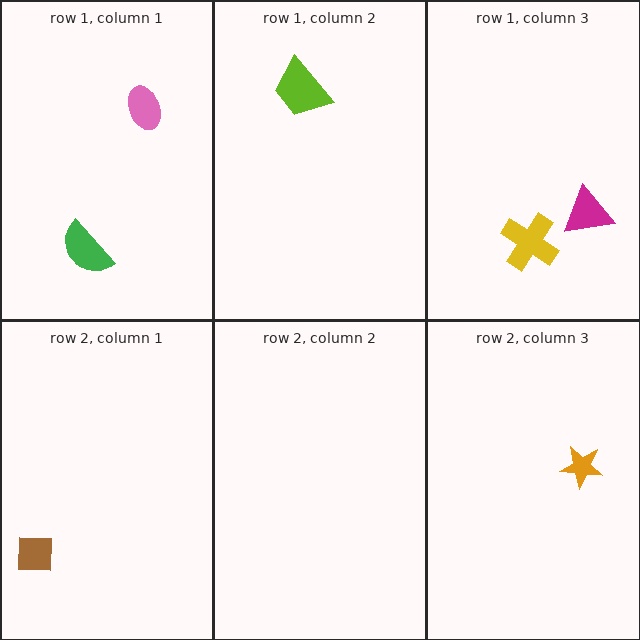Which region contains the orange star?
The row 2, column 3 region.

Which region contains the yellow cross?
The row 1, column 3 region.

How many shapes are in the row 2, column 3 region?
1.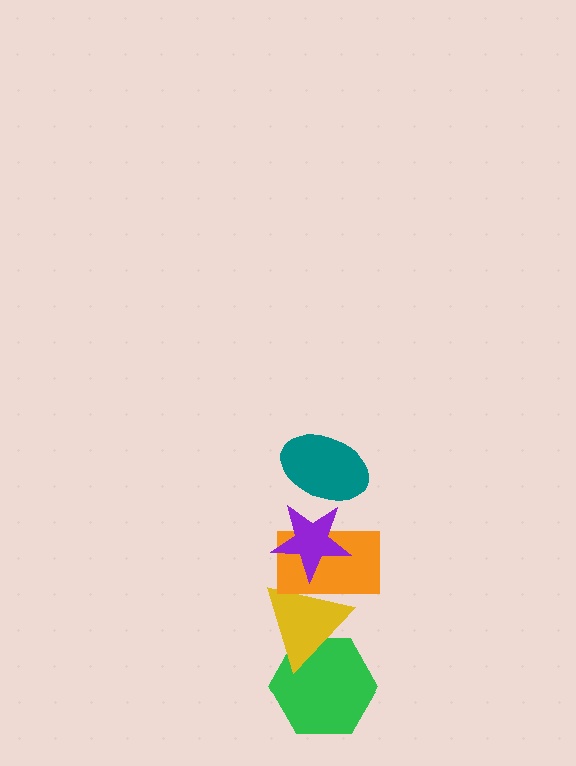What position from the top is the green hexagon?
The green hexagon is 5th from the top.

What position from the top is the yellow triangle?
The yellow triangle is 4th from the top.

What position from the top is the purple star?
The purple star is 2nd from the top.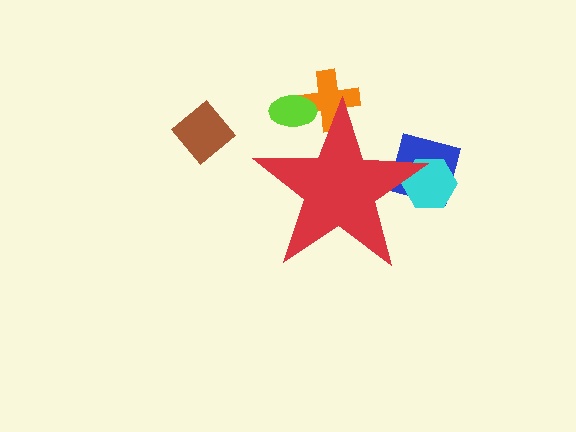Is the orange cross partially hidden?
Yes, the orange cross is partially hidden behind the red star.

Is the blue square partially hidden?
Yes, the blue square is partially hidden behind the red star.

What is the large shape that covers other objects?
A red star.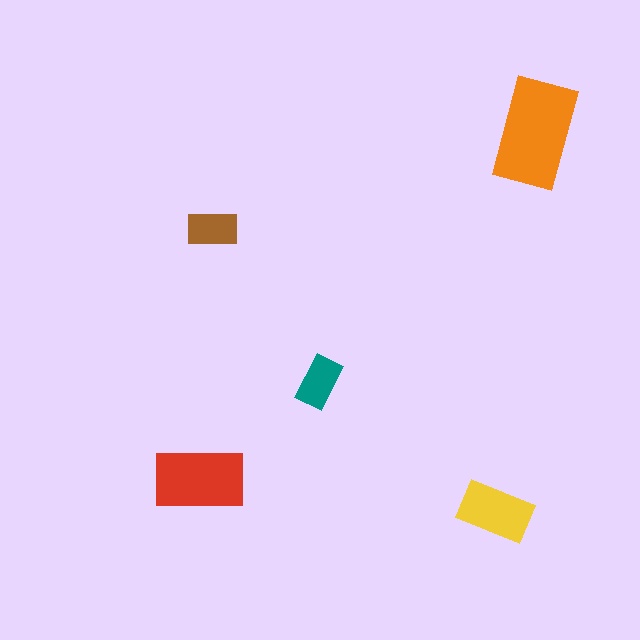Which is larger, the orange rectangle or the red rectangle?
The orange one.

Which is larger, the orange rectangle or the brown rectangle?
The orange one.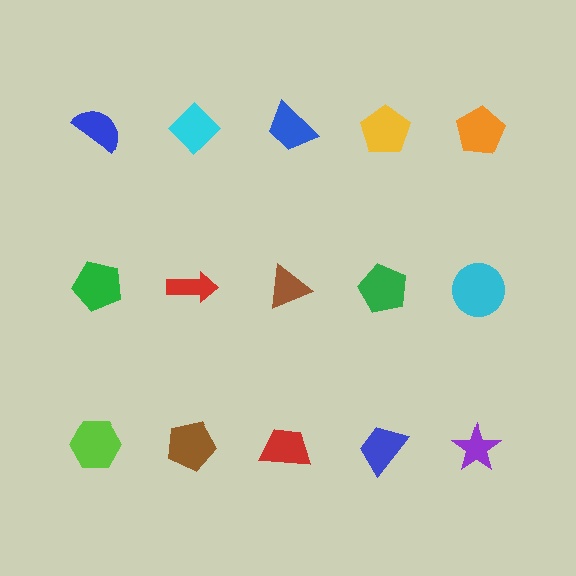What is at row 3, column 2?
A brown pentagon.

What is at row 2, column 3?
A brown triangle.